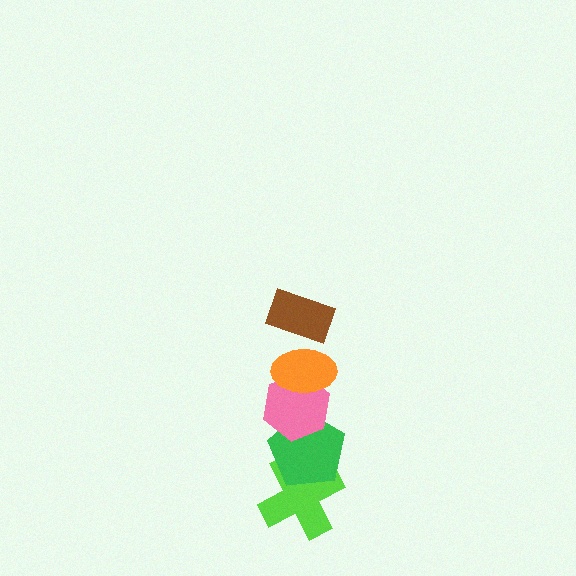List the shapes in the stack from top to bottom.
From top to bottom: the brown rectangle, the orange ellipse, the pink hexagon, the green pentagon, the lime cross.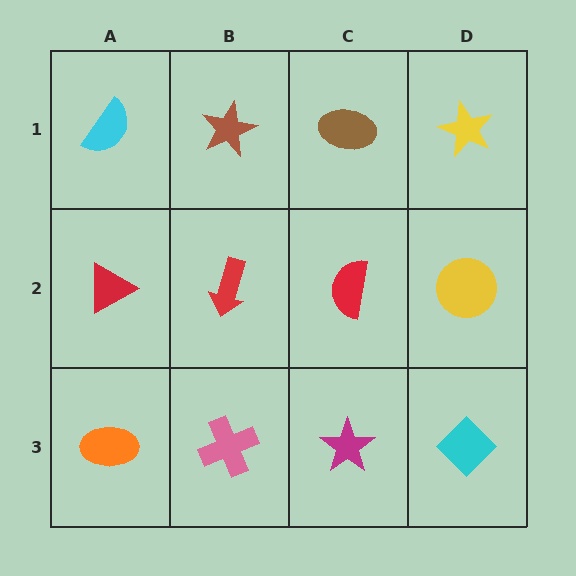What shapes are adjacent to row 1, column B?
A red arrow (row 2, column B), a cyan semicircle (row 1, column A), a brown ellipse (row 1, column C).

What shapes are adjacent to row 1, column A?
A red triangle (row 2, column A), a brown star (row 1, column B).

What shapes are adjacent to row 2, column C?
A brown ellipse (row 1, column C), a magenta star (row 3, column C), a red arrow (row 2, column B), a yellow circle (row 2, column D).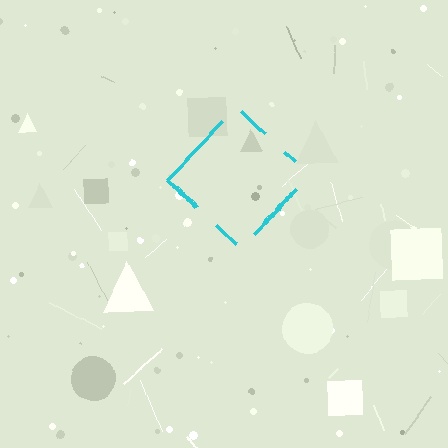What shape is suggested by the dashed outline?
The dashed outline suggests a diamond.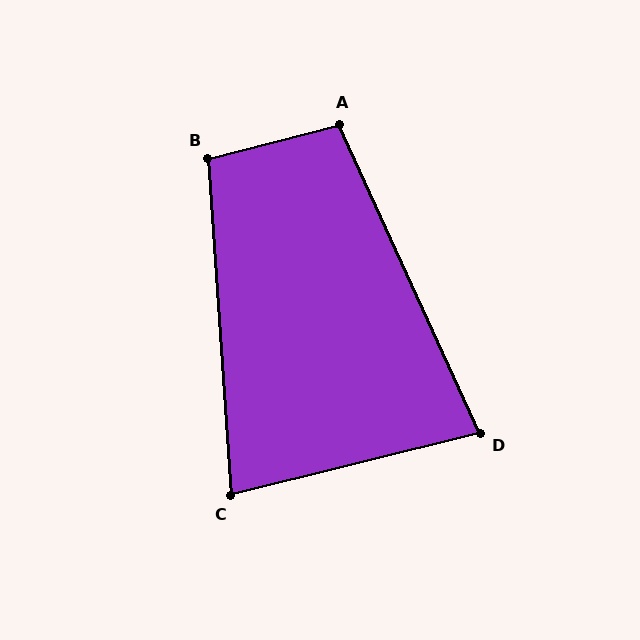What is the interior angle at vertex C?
Approximately 80 degrees (acute).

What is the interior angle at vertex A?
Approximately 100 degrees (obtuse).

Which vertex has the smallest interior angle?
D, at approximately 79 degrees.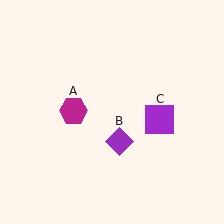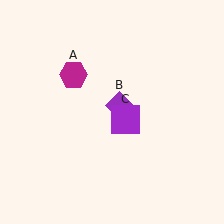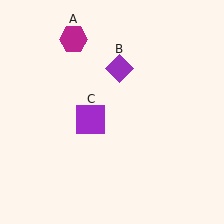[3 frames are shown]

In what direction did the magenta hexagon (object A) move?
The magenta hexagon (object A) moved up.